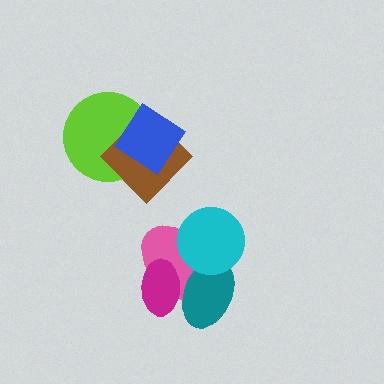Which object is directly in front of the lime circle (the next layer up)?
The brown diamond is directly in front of the lime circle.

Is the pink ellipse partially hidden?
Yes, it is partially covered by another shape.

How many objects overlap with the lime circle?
2 objects overlap with the lime circle.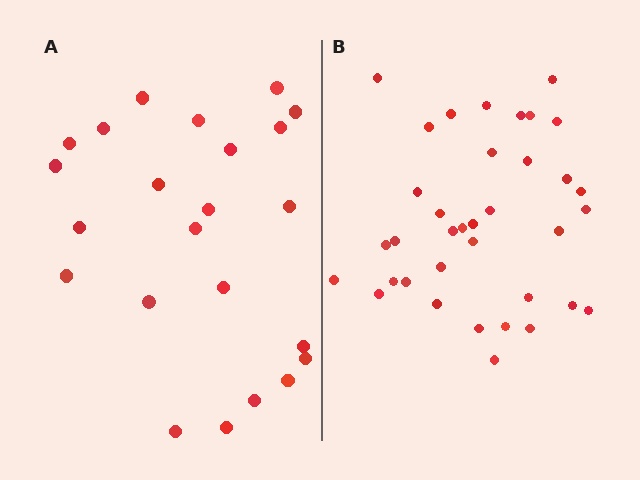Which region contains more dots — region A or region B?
Region B (the right region) has more dots.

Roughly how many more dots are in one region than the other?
Region B has approximately 15 more dots than region A.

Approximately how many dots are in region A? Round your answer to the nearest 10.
About 20 dots. (The exact count is 23, which rounds to 20.)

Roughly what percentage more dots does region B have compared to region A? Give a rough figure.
About 55% more.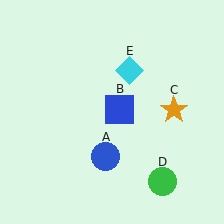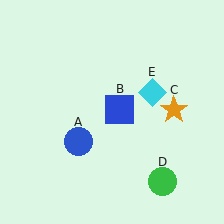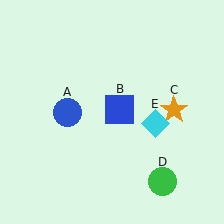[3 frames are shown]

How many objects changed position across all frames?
2 objects changed position: blue circle (object A), cyan diamond (object E).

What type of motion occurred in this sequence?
The blue circle (object A), cyan diamond (object E) rotated clockwise around the center of the scene.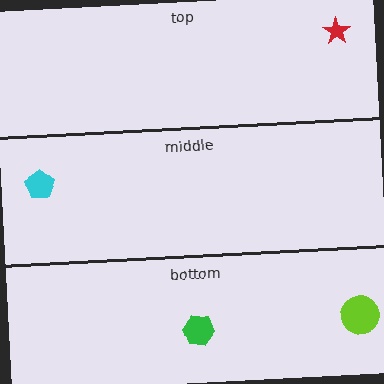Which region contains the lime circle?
The bottom region.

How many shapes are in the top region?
1.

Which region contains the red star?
The top region.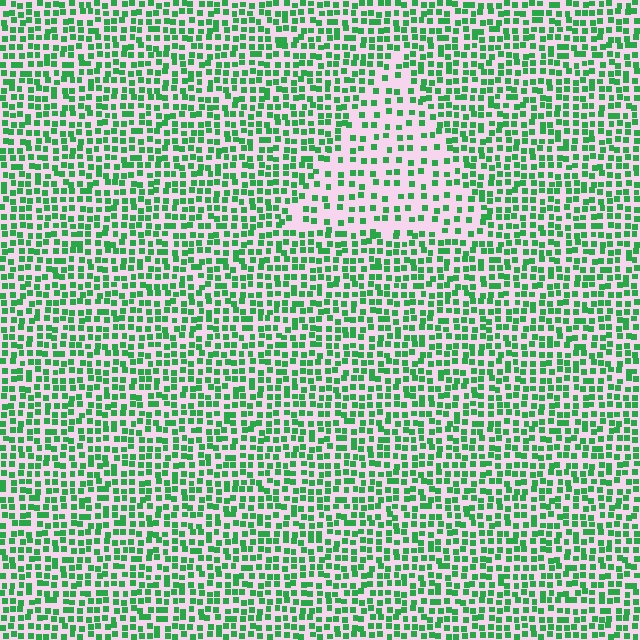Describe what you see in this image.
The image contains small green elements arranged at two different densities. A triangle-shaped region is visible where the elements are less densely packed than the surrounding area.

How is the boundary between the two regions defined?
The boundary is defined by a change in element density (approximately 1.9x ratio). All elements are the same color, size, and shape.